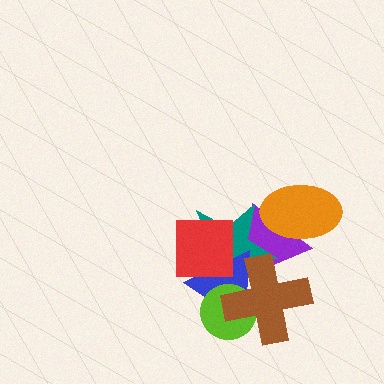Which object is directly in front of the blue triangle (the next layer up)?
The lime circle is directly in front of the blue triangle.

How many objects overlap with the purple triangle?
4 objects overlap with the purple triangle.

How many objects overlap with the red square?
2 objects overlap with the red square.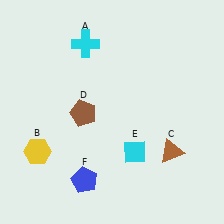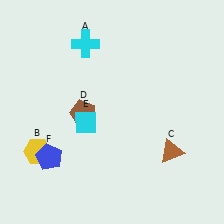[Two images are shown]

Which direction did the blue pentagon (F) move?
The blue pentagon (F) moved left.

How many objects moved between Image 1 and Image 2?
2 objects moved between the two images.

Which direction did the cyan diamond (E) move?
The cyan diamond (E) moved left.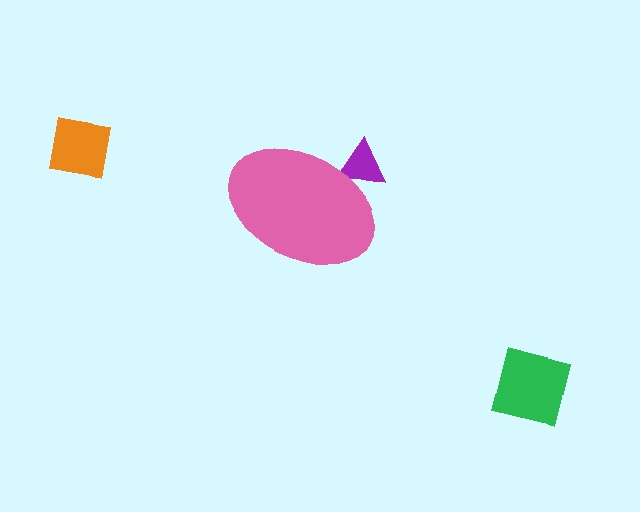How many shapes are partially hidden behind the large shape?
1 shape is partially hidden.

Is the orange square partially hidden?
No, the orange square is fully visible.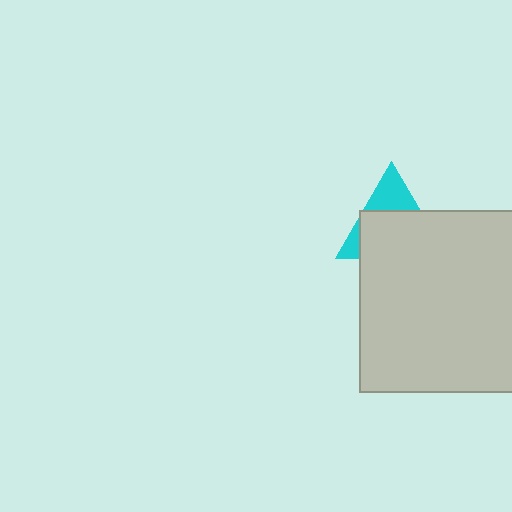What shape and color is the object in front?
The object in front is a light gray square.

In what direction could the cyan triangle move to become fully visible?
The cyan triangle could move up. That would shift it out from behind the light gray square entirely.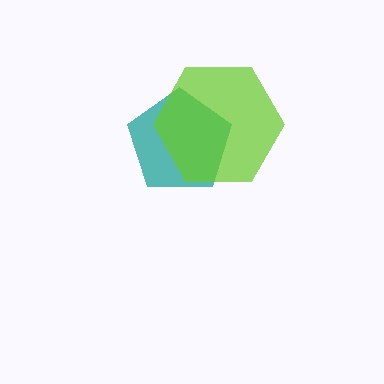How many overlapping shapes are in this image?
There are 2 overlapping shapes in the image.